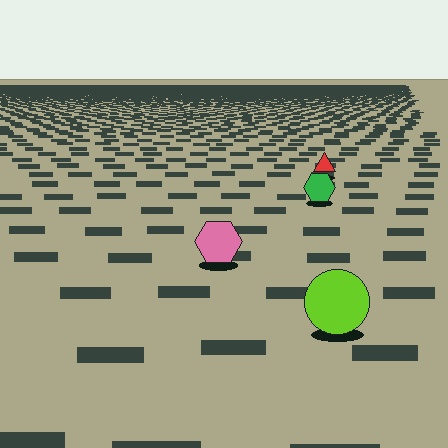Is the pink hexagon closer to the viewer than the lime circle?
No. The lime circle is closer — you can tell from the texture gradient: the ground texture is coarser near it.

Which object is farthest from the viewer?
The red triangle is farthest from the viewer. It appears smaller and the ground texture around it is denser.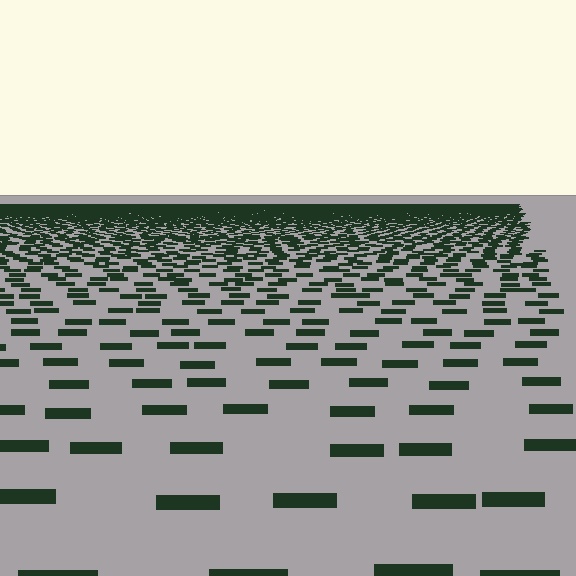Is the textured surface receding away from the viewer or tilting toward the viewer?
The surface is receding away from the viewer. Texture elements get smaller and denser toward the top.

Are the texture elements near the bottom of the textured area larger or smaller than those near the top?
Larger. Near the bottom, elements are closer to the viewer and appear at a bigger on-screen size.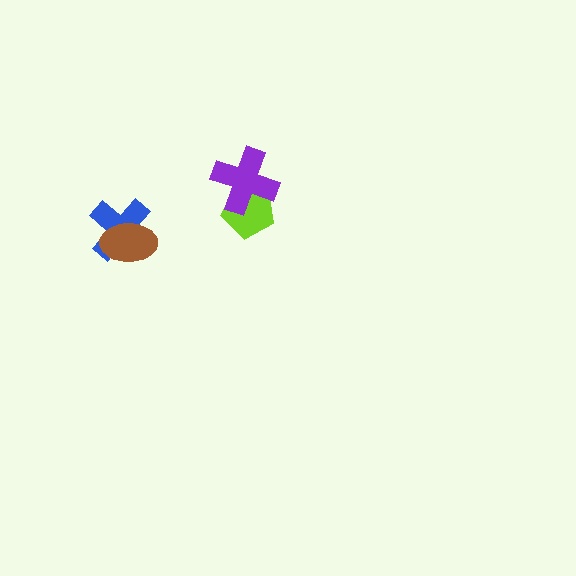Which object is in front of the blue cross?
The brown ellipse is in front of the blue cross.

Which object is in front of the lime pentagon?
The purple cross is in front of the lime pentagon.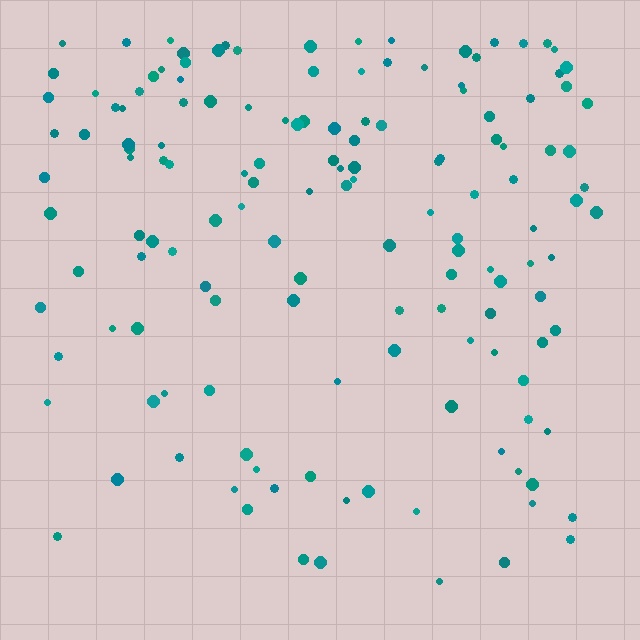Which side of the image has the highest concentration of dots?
The top.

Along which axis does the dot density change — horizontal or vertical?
Vertical.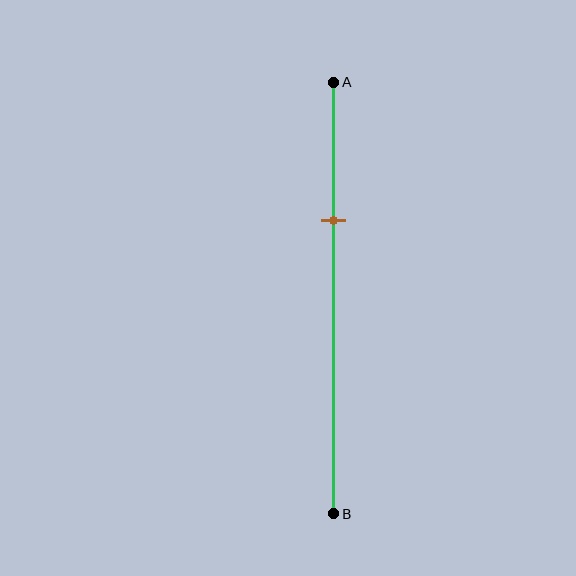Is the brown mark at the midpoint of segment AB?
No, the mark is at about 30% from A, not at the 50% midpoint.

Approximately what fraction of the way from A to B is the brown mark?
The brown mark is approximately 30% of the way from A to B.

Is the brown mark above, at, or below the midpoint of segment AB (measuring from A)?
The brown mark is above the midpoint of segment AB.